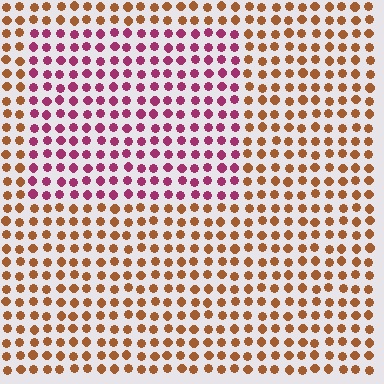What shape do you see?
I see a rectangle.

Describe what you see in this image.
The image is filled with small brown elements in a uniform arrangement. A rectangle-shaped region is visible where the elements are tinted to a slightly different hue, forming a subtle color boundary.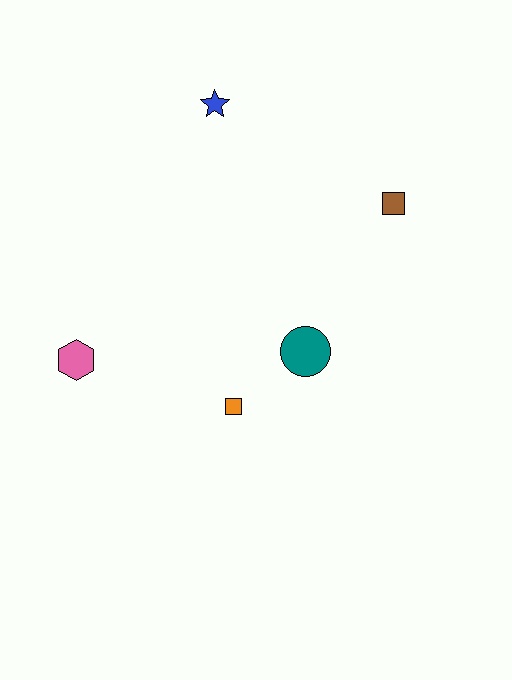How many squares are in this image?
There are 2 squares.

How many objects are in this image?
There are 5 objects.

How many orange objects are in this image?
There is 1 orange object.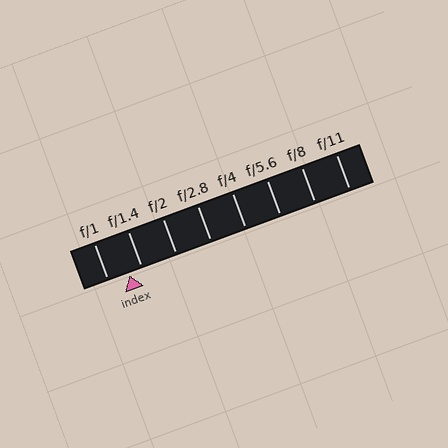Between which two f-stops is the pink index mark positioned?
The index mark is between f/1 and f/1.4.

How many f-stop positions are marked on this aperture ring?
There are 8 f-stop positions marked.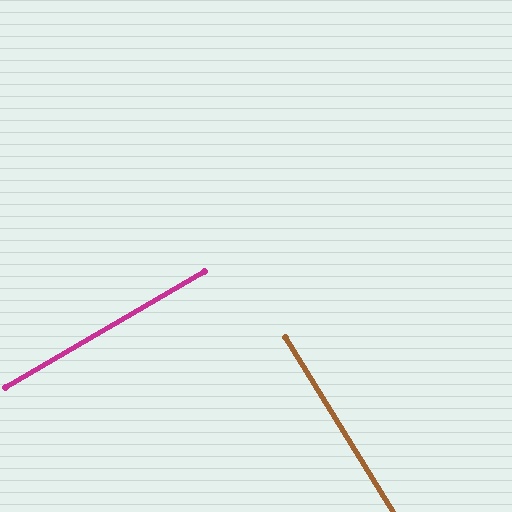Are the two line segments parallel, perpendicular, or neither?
Perpendicular — they meet at approximately 89°.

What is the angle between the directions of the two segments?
Approximately 89 degrees.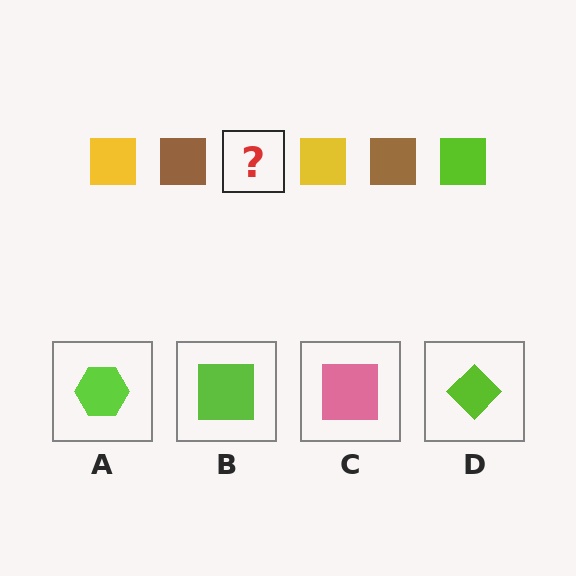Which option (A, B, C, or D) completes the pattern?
B.